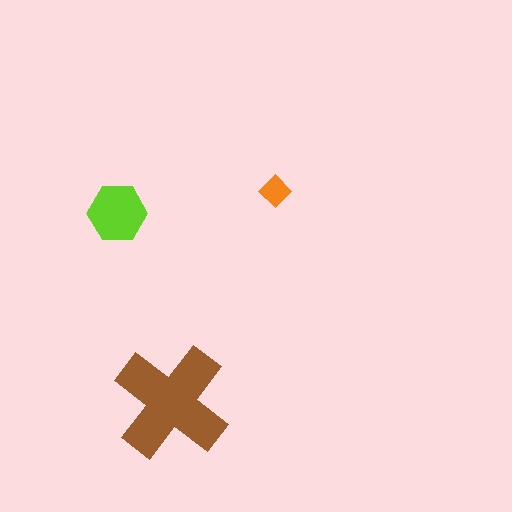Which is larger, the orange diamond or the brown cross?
The brown cross.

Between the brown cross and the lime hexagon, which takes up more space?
The brown cross.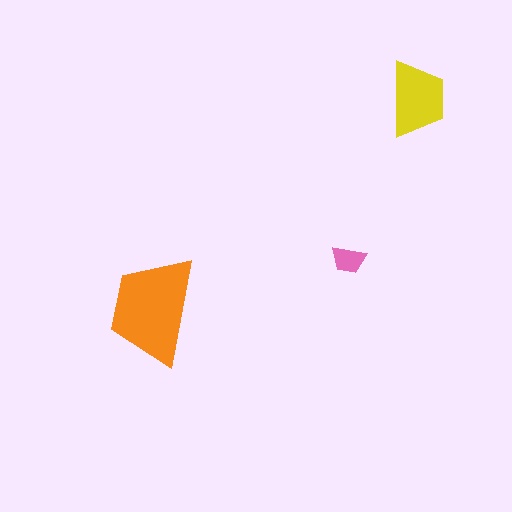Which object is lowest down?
The orange trapezoid is bottommost.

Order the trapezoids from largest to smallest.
the orange one, the yellow one, the pink one.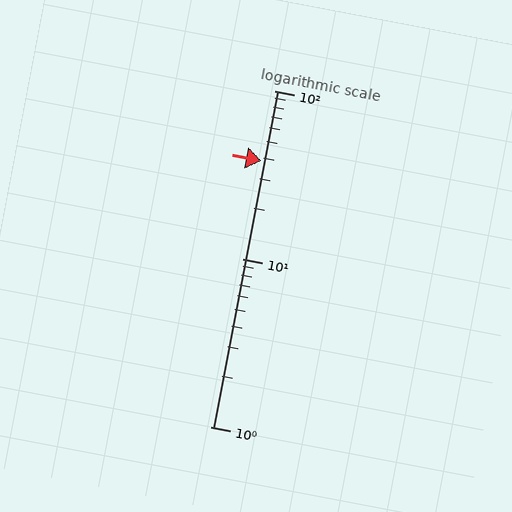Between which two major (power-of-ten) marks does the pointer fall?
The pointer is between 10 and 100.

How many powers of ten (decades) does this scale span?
The scale spans 2 decades, from 1 to 100.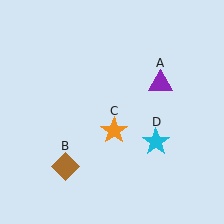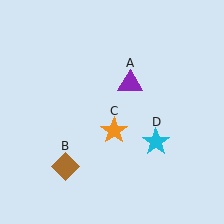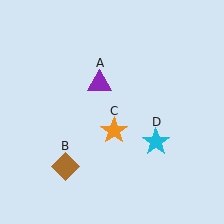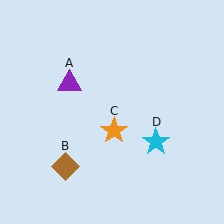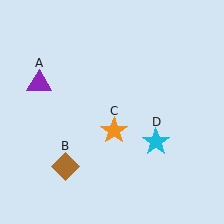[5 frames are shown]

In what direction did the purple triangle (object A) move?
The purple triangle (object A) moved left.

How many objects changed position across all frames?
1 object changed position: purple triangle (object A).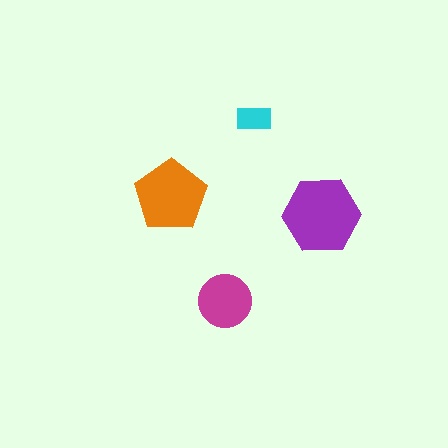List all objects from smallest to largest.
The cyan rectangle, the magenta circle, the orange pentagon, the purple hexagon.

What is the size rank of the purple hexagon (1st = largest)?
1st.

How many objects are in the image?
There are 4 objects in the image.